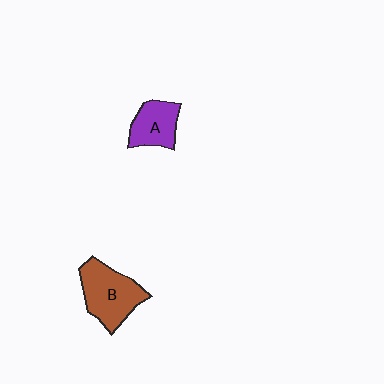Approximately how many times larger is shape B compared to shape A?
Approximately 1.5 times.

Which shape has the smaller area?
Shape A (purple).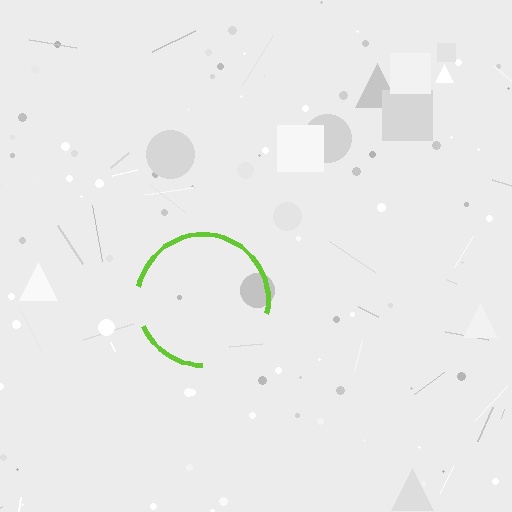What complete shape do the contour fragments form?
The contour fragments form a circle.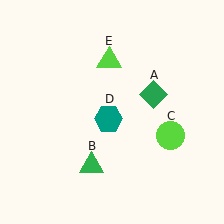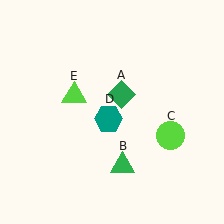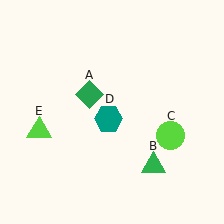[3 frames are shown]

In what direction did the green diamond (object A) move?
The green diamond (object A) moved left.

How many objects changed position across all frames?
3 objects changed position: green diamond (object A), green triangle (object B), lime triangle (object E).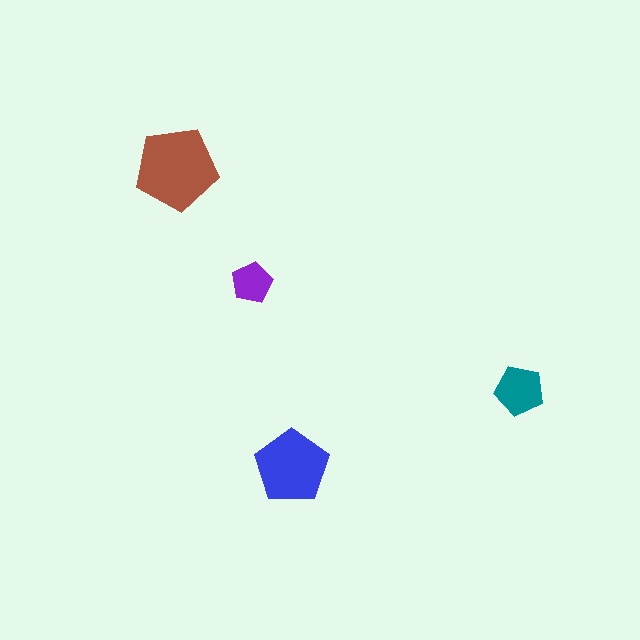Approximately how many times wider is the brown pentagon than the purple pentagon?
About 2 times wider.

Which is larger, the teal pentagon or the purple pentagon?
The teal one.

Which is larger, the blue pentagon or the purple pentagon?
The blue one.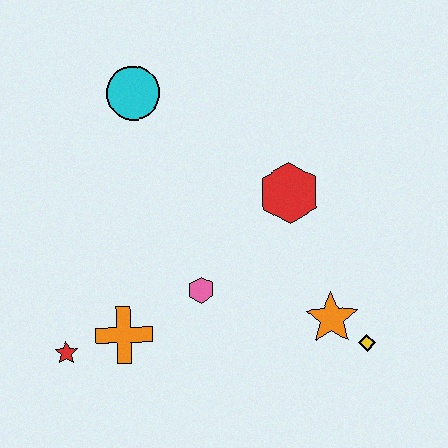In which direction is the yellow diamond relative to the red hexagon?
The yellow diamond is below the red hexagon.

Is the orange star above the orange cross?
Yes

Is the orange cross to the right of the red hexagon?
No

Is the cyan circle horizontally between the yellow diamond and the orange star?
No